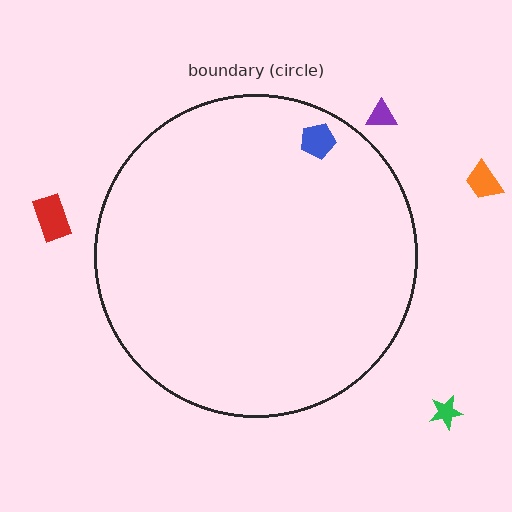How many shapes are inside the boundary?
1 inside, 4 outside.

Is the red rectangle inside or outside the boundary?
Outside.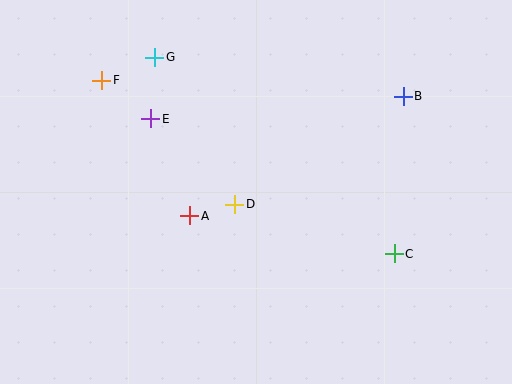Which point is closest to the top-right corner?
Point B is closest to the top-right corner.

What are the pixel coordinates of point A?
Point A is at (190, 216).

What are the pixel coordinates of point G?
Point G is at (155, 57).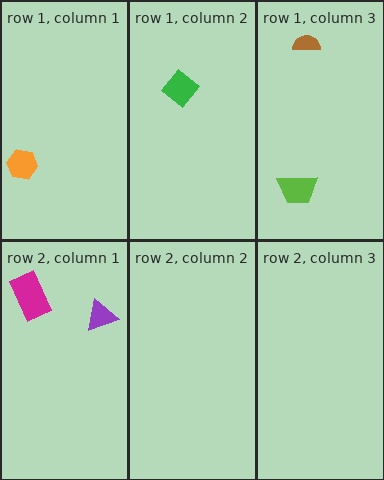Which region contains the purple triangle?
The row 2, column 1 region.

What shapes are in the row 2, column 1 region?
The purple triangle, the magenta rectangle.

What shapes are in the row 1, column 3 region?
The brown semicircle, the lime trapezoid.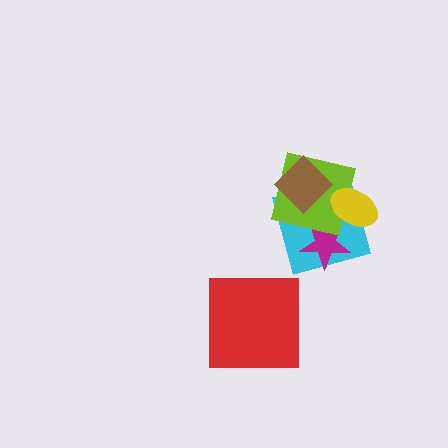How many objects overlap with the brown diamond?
2 objects overlap with the brown diamond.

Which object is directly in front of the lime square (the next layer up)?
The brown diamond is directly in front of the lime square.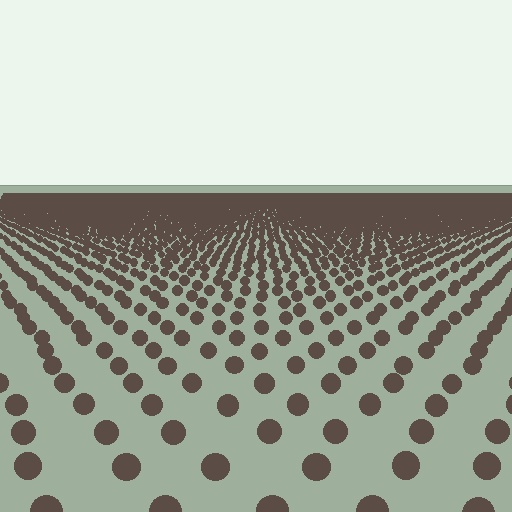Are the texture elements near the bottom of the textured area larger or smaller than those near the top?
Larger. Near the bottom, elements are closer to the viewer and appear at a bigger on-screen size.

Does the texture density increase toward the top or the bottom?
Density increases toward the top.